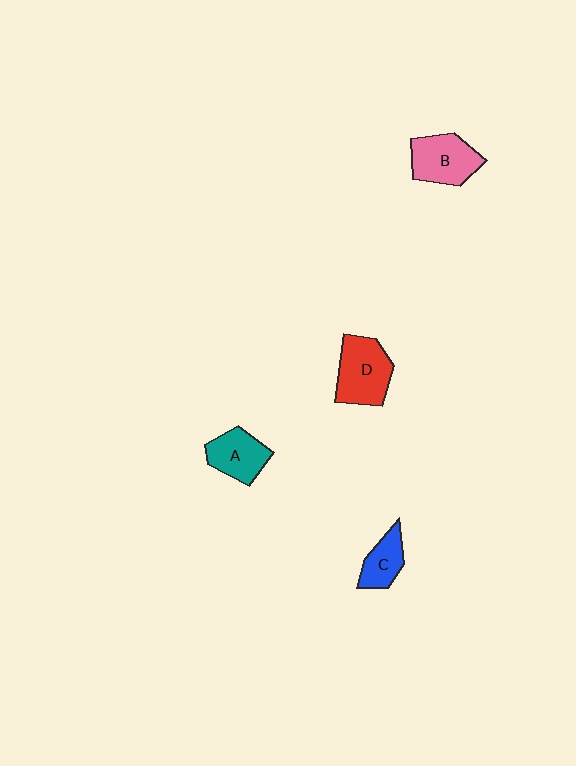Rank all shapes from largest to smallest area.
From largest to smallest: D (red), B (pink), A (teal), C (blue).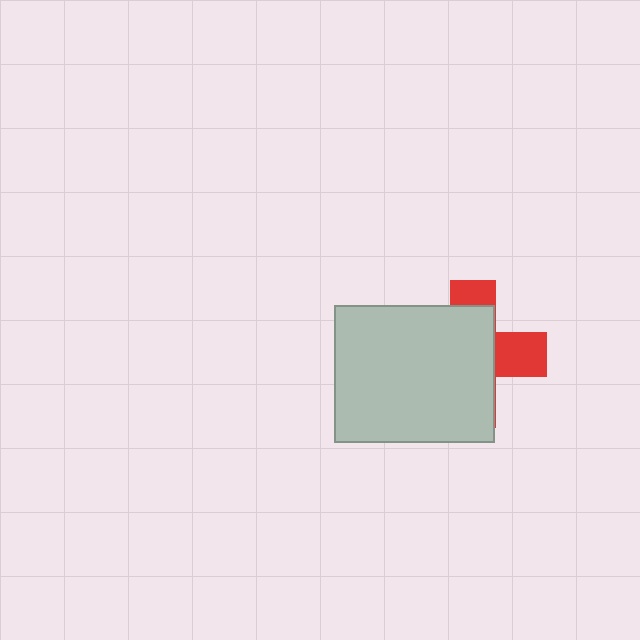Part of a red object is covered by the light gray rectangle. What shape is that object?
It is a cross.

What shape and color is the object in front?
The object in front is a light gray rectangle.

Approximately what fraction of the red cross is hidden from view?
Roughly 69% of the red cross is hidden behind the light gray rectangle.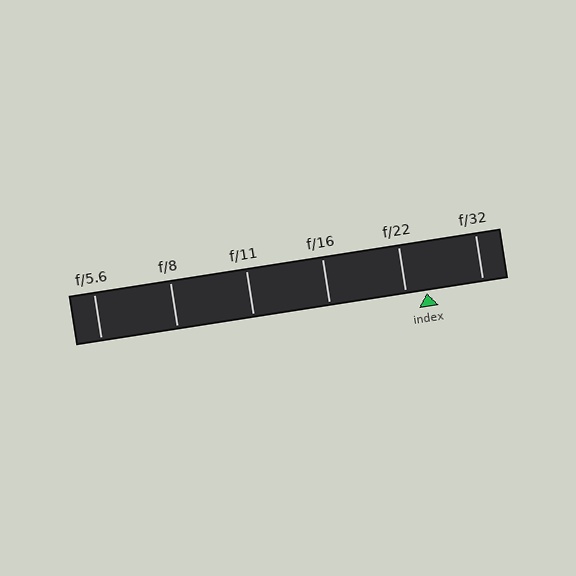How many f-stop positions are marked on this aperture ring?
There are 6 f-stop positions marked.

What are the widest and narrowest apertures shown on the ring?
The widest aperture shown is f/5.6 and the narrowest is f/32.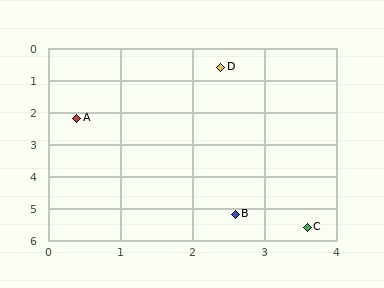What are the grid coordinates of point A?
Point A is at approximately (0.4, 2.2).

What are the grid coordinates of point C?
Point C is at approximately (3.6, 5.6).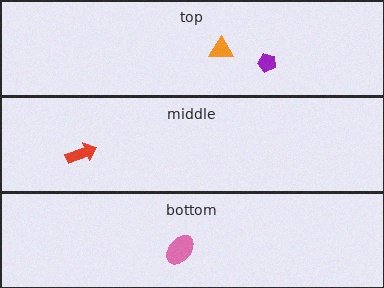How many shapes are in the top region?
2.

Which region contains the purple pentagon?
The top region.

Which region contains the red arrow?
The middle region.